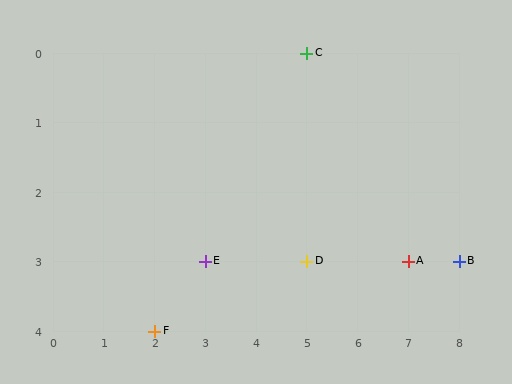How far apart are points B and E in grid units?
Points B and E are 5 columns apart.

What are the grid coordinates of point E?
Point E is at grid coordinates (3, 3).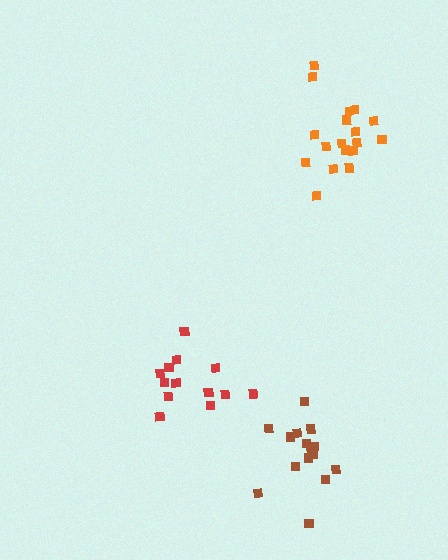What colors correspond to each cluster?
The clusters are colored: red, orange, brown.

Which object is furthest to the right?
The orange cluster is rightmost.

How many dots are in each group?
Group 1: 13 dots, Group 2: 18 dots, Group 3: 16 dots (47 total).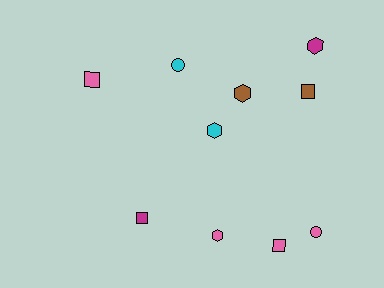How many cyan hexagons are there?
There is 1 cyan hexagon.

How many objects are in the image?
There are 10 objects.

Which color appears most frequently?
Pink, with 4 objects.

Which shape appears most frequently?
Square, with 4 objects.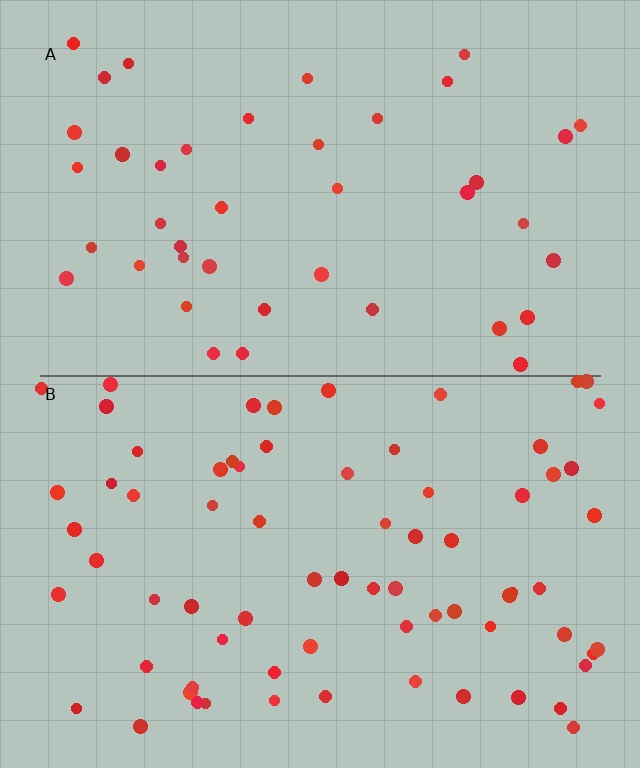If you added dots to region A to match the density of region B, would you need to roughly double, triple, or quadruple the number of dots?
Approximately double.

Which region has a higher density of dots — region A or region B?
B (the bottom).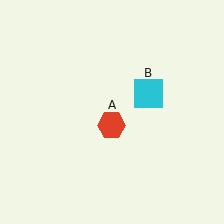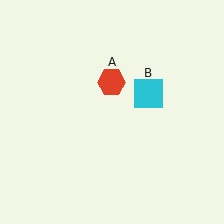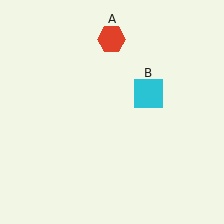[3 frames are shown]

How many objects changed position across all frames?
1 object changed position: red hexagon (object A).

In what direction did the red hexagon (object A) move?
The red hexagon (object A) moved up.